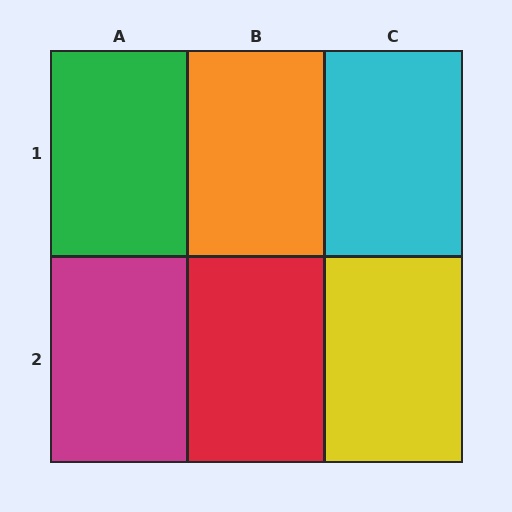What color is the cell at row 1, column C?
Cyan.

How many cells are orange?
1 cell is orange.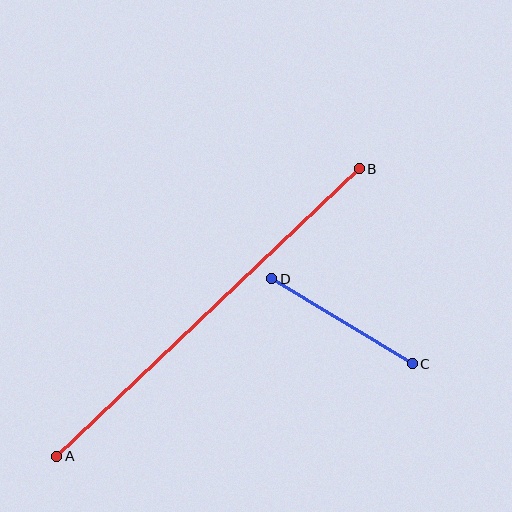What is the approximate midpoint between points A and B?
The midpoint is at approximately (208, 312) pixels.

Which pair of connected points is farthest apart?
Points A and B are farthest apart.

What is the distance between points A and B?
The distance is approximately 417 pixels.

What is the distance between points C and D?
The distance is approximately 164 pixels.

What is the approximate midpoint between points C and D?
The midpoint is at approximately (342, 321) pixels.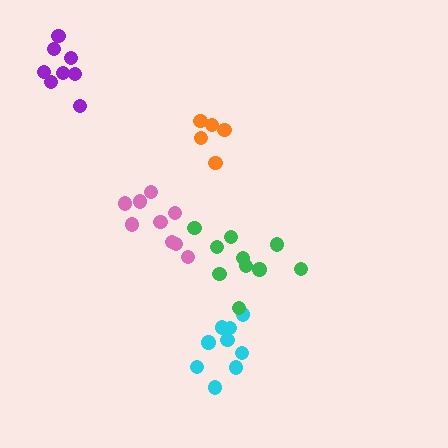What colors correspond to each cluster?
The clusters are colored: cyan, green, pink, purple, orange.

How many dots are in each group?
Group 1: 9 dots, Group 2: 10 dots, Group 3: 9 dots, Group 4: 8 dots, Group 5: 5 dots (41 total).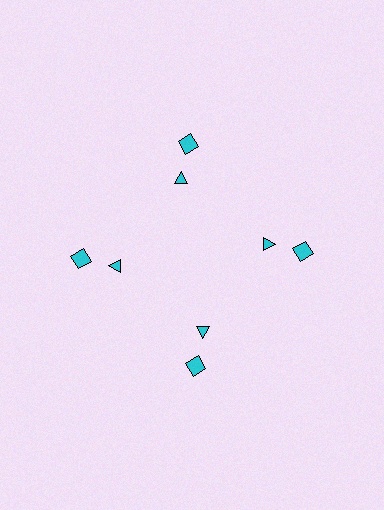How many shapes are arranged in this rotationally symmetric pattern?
There are 8 shapes, arranged in 4 groups of 2.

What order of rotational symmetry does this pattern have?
This pattern has 4-fold rotational symmetry.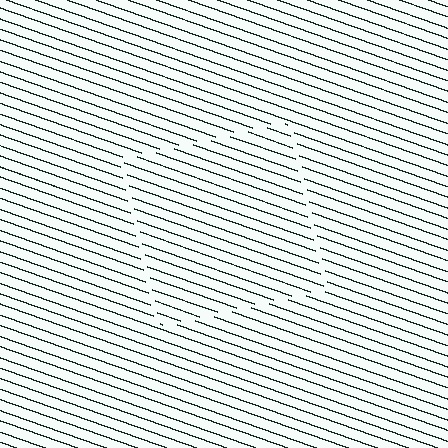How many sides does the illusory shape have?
4 sides — the line-ends trace a square.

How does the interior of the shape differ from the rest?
The interior of the shape contains the same grating, shifted by half a period — the contour is defined by the phase discontinuity where line-ends from the inner and outer gratings abut.